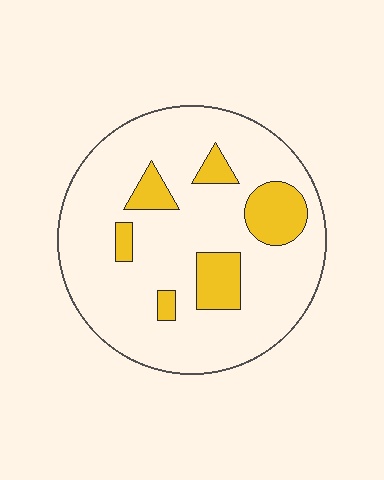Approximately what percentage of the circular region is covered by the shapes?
Approximately 15%.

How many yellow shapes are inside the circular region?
6.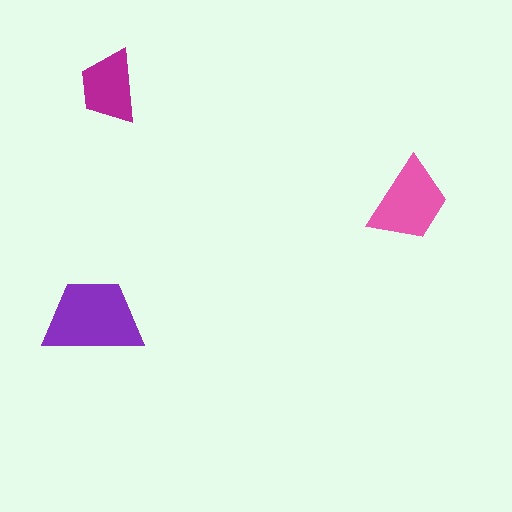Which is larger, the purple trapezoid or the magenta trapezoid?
The purple one.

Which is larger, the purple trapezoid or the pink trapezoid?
The purple one.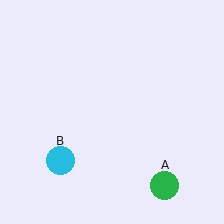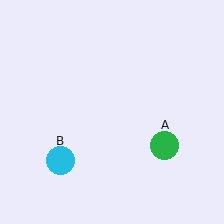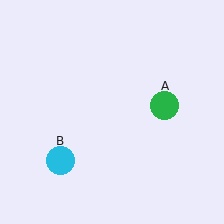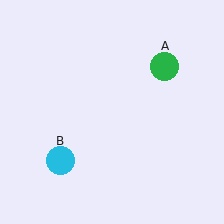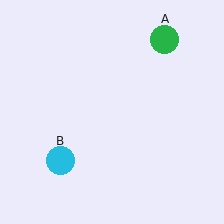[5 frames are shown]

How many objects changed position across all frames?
1 object changed position: green circle (object A).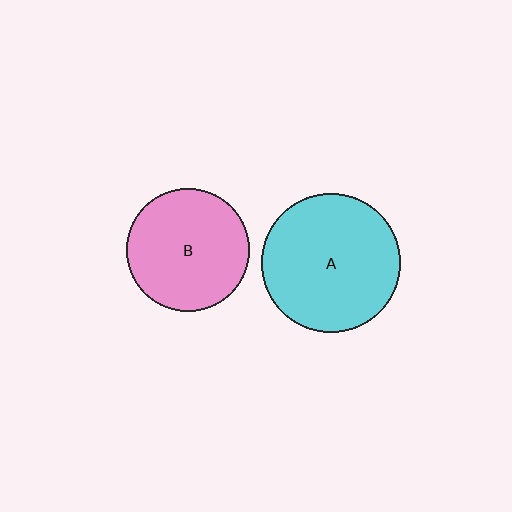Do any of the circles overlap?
No, none of the circles overlap.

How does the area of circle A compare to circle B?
Approximately 1.3 times.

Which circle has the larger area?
Circle A (cyan).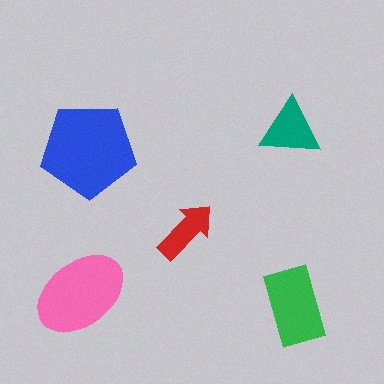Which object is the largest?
The blue pentagon.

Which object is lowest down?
The green rectangle is bottommost.